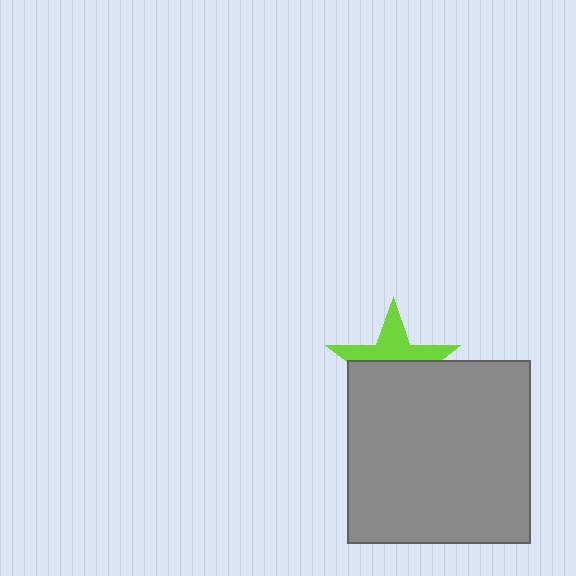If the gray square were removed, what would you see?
You would see the complete lime star.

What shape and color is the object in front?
The object in front is a gray square.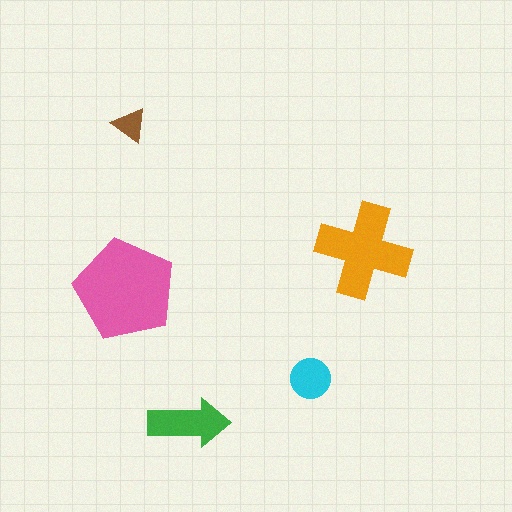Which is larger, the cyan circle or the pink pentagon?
The pink pentagon.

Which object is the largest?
The pink pentagon.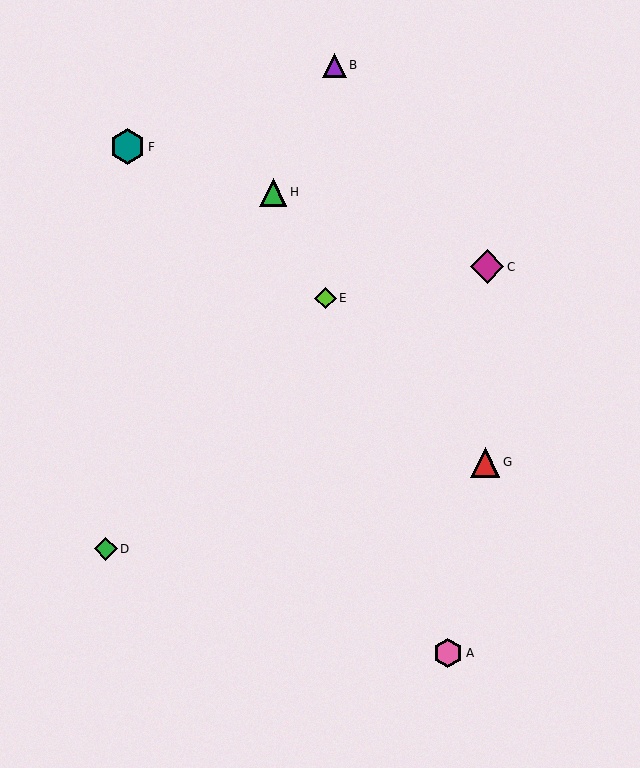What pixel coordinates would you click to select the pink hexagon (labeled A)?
Click at (448, 653) to select the pink hexagon A.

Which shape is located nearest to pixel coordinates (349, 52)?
The purple triangle (labeled B) at (334, 65) is nearest to that location.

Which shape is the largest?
The teal hexagon (labeled F) is the largest.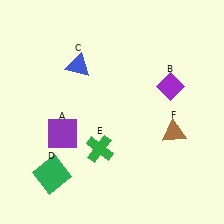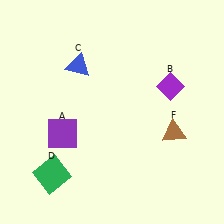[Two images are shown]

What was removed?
The green cross (E) was removed in Image 2.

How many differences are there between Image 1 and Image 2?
There is 1 difference between the two images.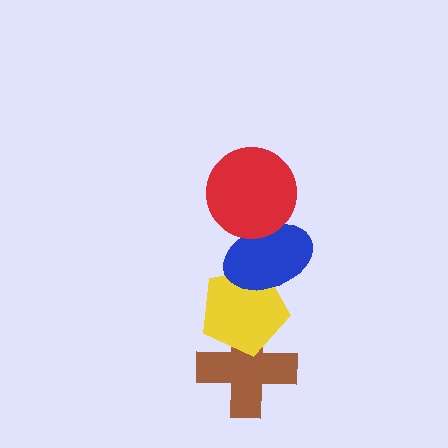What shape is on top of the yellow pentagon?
The blue ellipse is on top of the yellow pentagon.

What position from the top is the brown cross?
The brown cross is 4th from the top.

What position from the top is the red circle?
The red circle is 1st from the top.